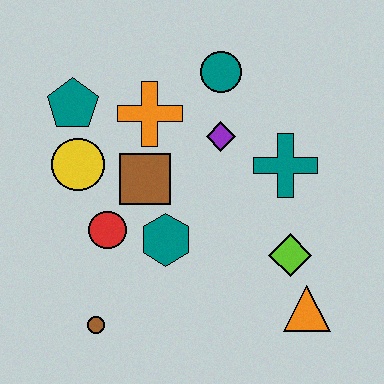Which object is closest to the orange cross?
The brown square is closest to the orange cross.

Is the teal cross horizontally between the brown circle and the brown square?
No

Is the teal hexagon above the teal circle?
No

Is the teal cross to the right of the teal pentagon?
Yes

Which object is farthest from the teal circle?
The brown circle is farthest from the teal circle.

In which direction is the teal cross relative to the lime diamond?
The teal cross is above the lime diamond.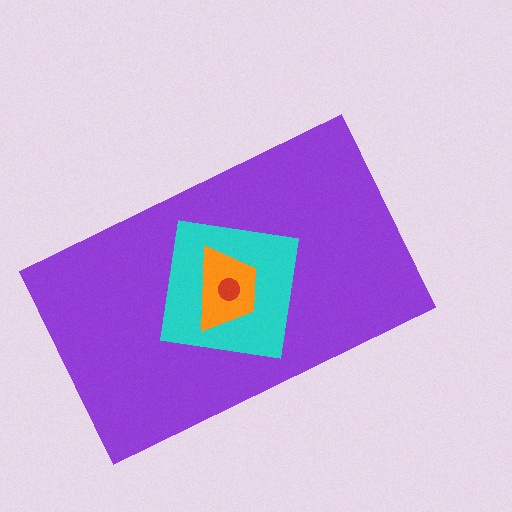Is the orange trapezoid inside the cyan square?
Yes.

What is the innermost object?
The red circle.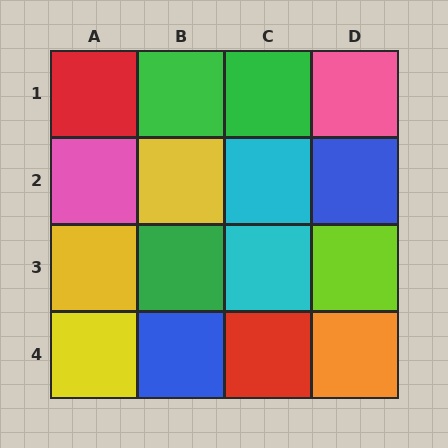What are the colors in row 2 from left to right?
Pink, yellow, cyan, blue.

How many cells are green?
3 cells are green.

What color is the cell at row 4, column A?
Yellow.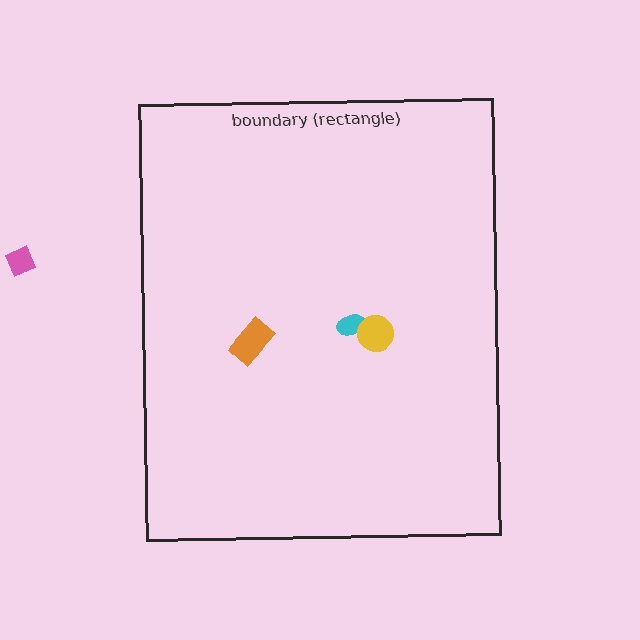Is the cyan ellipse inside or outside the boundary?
Inside.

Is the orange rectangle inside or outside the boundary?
Inside.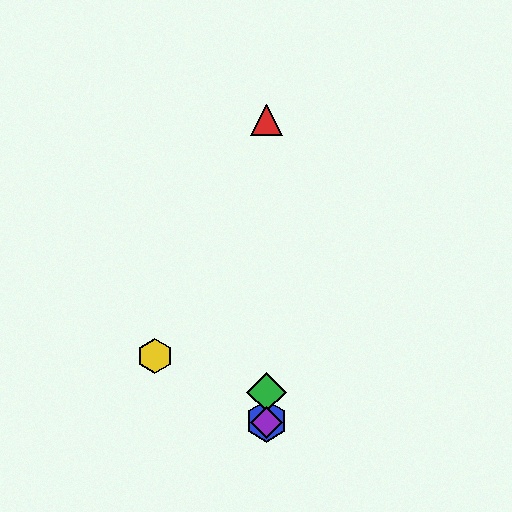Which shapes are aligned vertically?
The red triangle, the blue hexagon, the green diamond, the purple diamond are aligned vertically.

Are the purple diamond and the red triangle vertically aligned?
Yes, both are at x≈266.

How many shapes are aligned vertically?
4 shapes (the red triangle, the blue hexagon, the green diamond, the purple diamond) are aligned vertically.